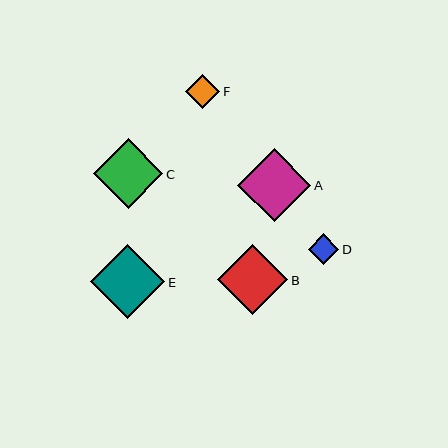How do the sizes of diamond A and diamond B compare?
Diamond A and diamond B are approximately the same size.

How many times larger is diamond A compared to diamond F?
Diamond A is approximately 2.2 times the size of diamond F.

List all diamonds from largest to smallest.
From largest to smallest: E, A, B, C, F, D.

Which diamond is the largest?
Diamond E is the largest with a size of approximately 74 pixels.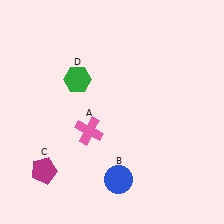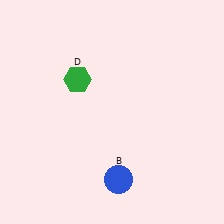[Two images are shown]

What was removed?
The magenta pentagon (C), the pink cross (A) were removed in Image 2.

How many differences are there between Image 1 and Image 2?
There are 2 differences between the two images.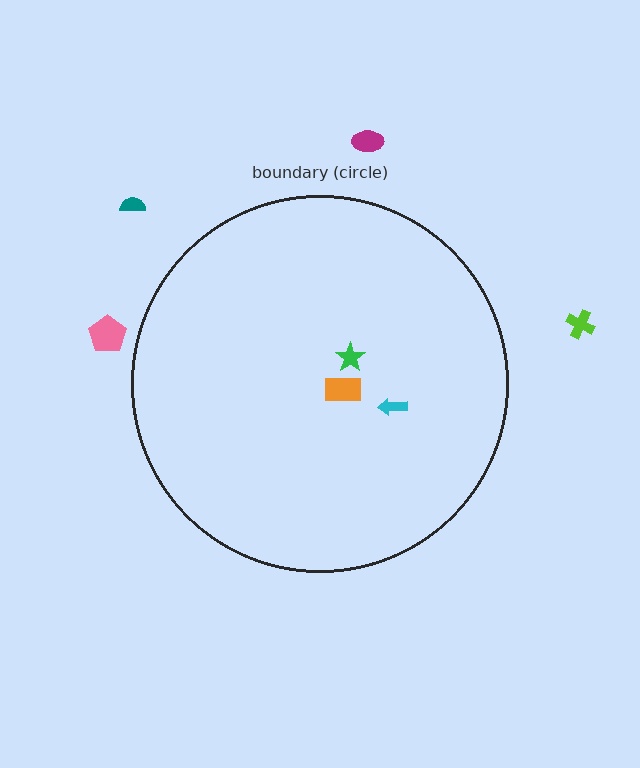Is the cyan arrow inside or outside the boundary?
Inside.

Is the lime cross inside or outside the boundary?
Outside.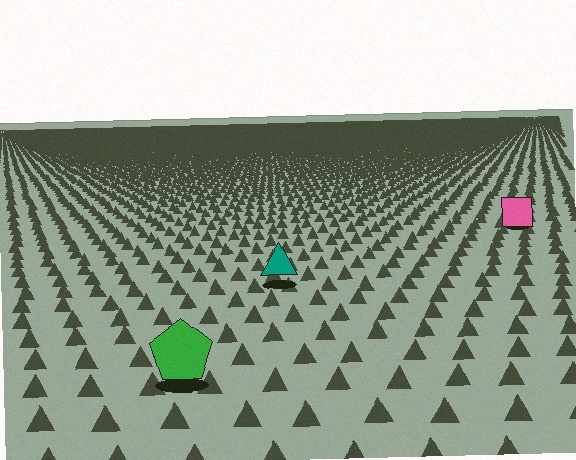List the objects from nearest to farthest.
From nearest to farthest: the green pentagon, the teal triangle, the pink square.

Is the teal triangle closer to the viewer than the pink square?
Yes. The teal triangle is closer — you can tell from the texture gradient: the ground texture is coarser near it.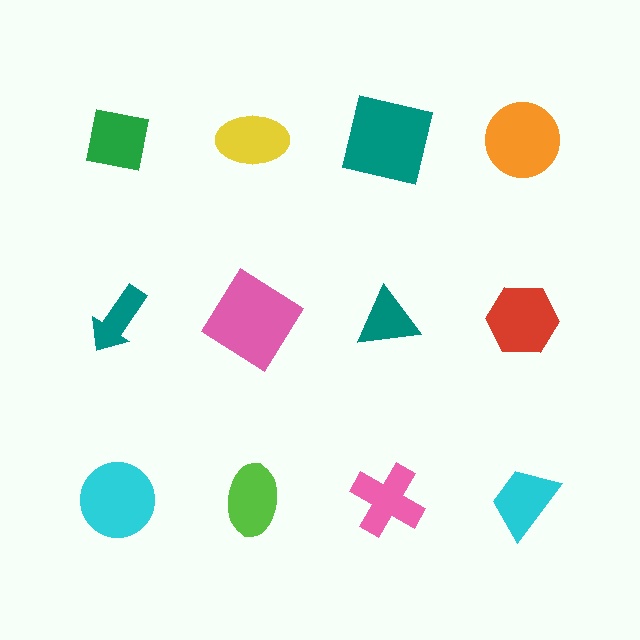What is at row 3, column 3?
A pink cross.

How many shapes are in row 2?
4 shapes.